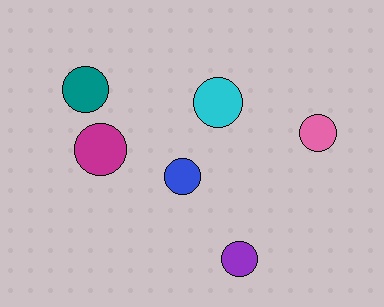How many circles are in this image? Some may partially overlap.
There are 6 circles.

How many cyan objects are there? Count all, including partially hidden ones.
There is 1 cyan object.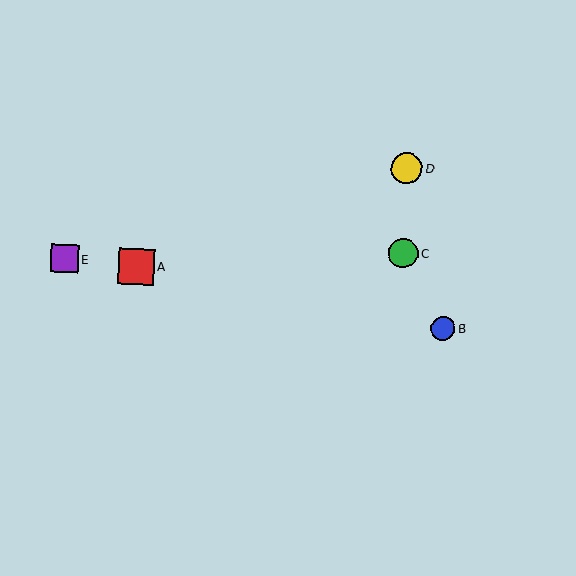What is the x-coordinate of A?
Object A is at x≈136.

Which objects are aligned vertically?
Objects C, D are aligned vertically.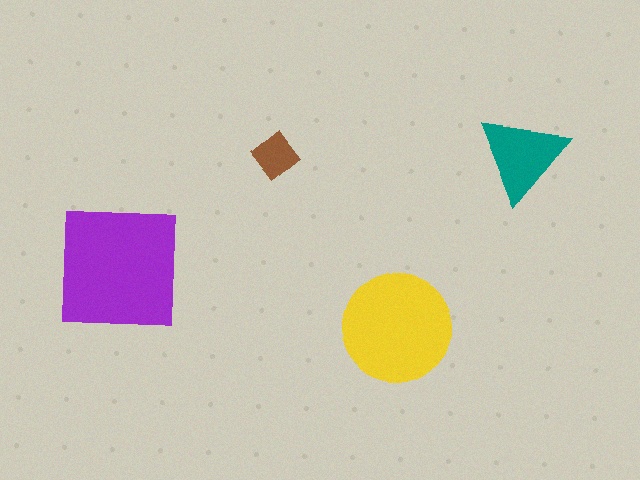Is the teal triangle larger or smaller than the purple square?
Smaller.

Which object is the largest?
The purple square.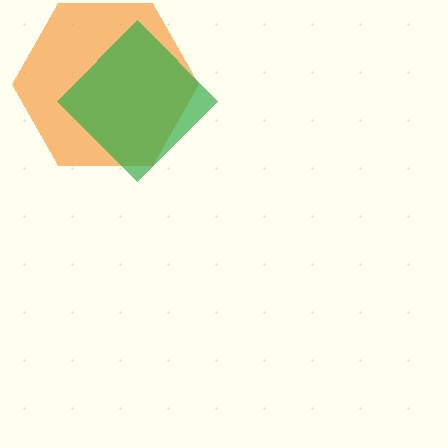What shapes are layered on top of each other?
The layered shapes are: an orange hexagon, a green diamond.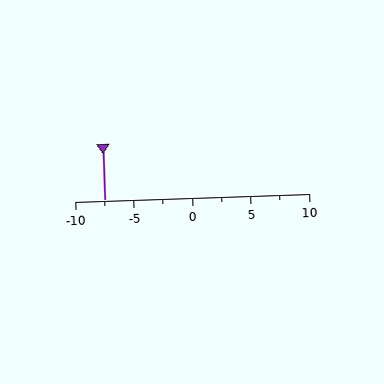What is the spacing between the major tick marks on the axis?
The major ticks are spaced 5 apart.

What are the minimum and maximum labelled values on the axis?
The axis runs from -10 to 10.